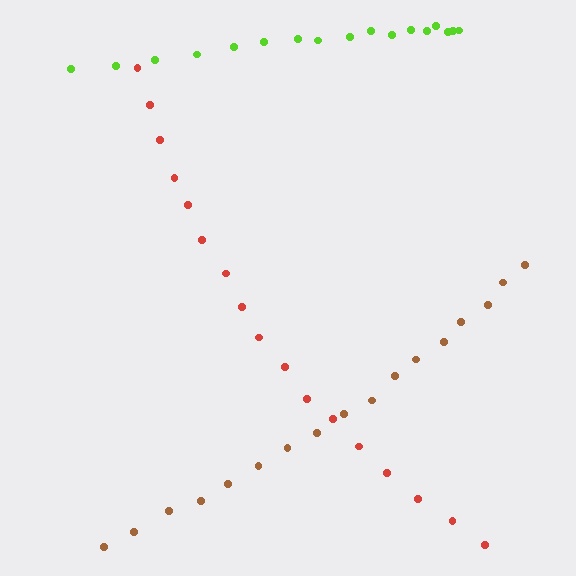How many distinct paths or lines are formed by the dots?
There are 3 distinct paths.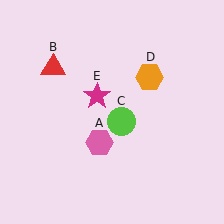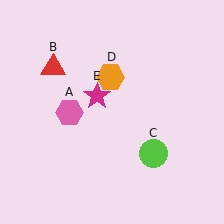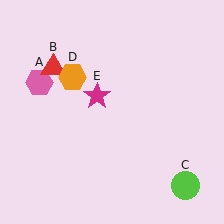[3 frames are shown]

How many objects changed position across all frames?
3 objects changed position: pink hexagon (object A), lime circle (object C), orange hexagon (object D).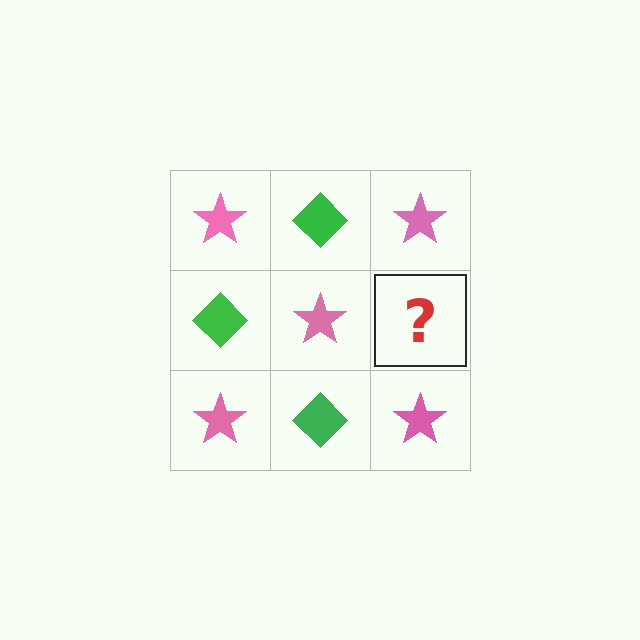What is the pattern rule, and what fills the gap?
The rule is that it alternates pink star and green diamond in a checkerboard pattern. The gap should be filled with a green diamond.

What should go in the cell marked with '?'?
The missing cell should contain a green diamond.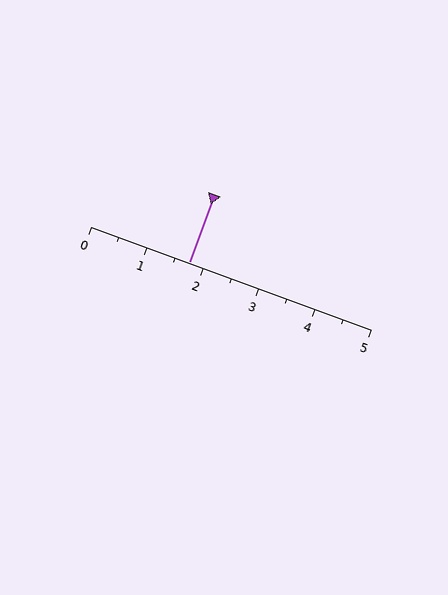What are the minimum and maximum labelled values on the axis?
The axis runs from 0 to 5.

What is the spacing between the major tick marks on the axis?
The major ticks are spaced 1 apart.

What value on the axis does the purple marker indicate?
The marker indicates approximately 1.8.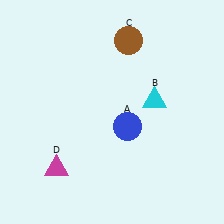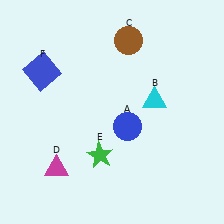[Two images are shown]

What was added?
A green star (E), a blue square (F) were added in Image 2.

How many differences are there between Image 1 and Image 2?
There are 2 differences between the two images.